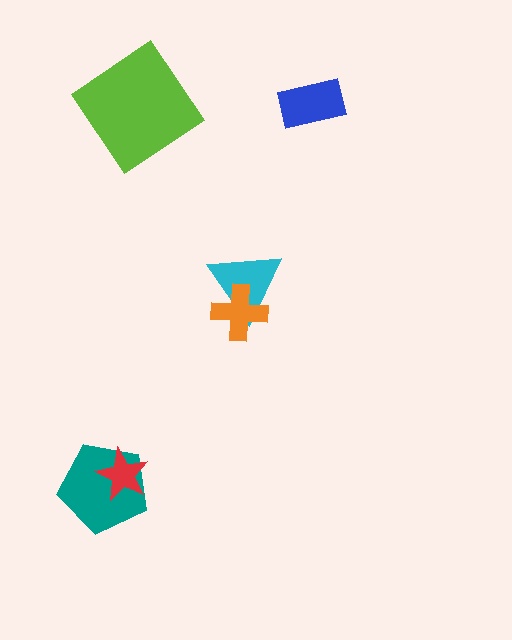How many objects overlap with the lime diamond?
0 objects overlap with the lime diamond.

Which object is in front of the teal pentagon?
The red star is in front of the teal pentagon.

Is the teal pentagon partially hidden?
Yes, it is partially covered by another shape.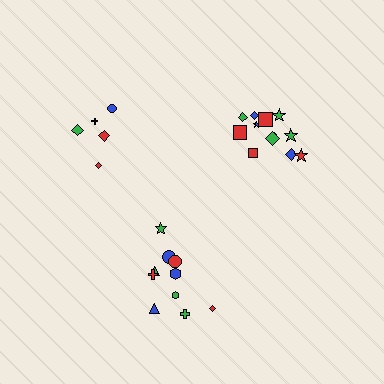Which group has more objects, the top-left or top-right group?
The top-right group.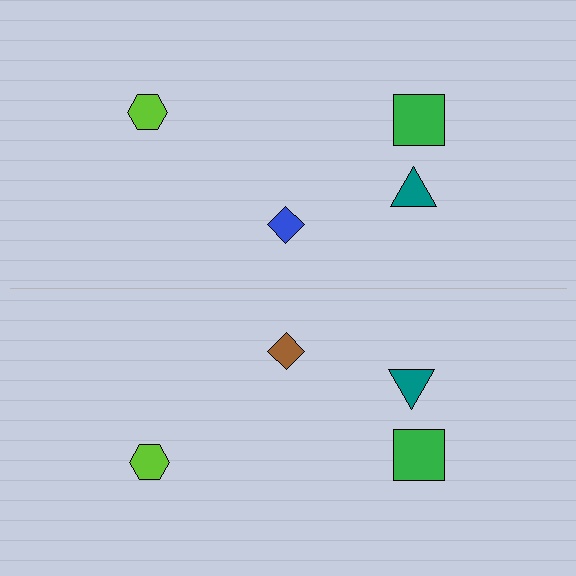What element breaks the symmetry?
The brown diamond on the bottom side breaks the symmetry — its mirror counterpart is blue.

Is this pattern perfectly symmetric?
No, the pattern is not perfectly symmetric. The brown diamond on the bottom side breaks the symmetry — its mirror counterpart is blue.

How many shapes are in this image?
There are 8 shapes in this image.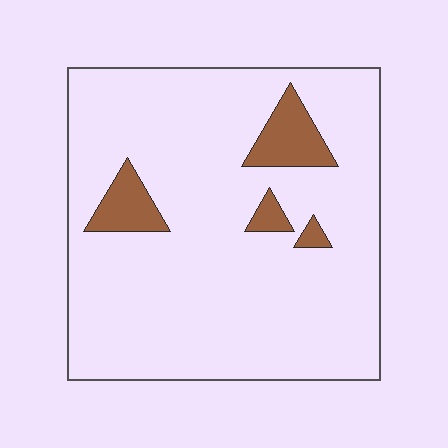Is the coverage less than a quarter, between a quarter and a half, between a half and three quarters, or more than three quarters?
Less than a quarter.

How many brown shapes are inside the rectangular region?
4.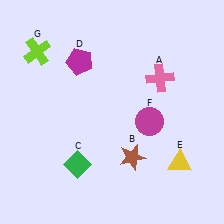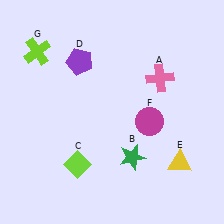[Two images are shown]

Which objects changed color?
B changed from brown to green. C changed from green to lime. D changed from magenta to purple.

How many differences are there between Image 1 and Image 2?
There are 3 differences between the two images.